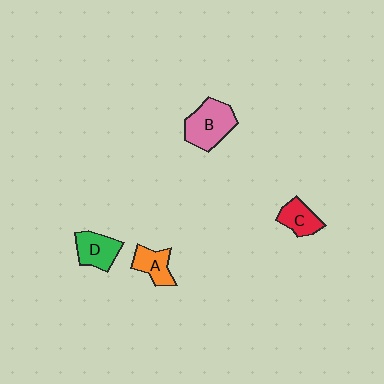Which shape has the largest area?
Shape B (pink).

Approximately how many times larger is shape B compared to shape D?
Approximately 1.4 times.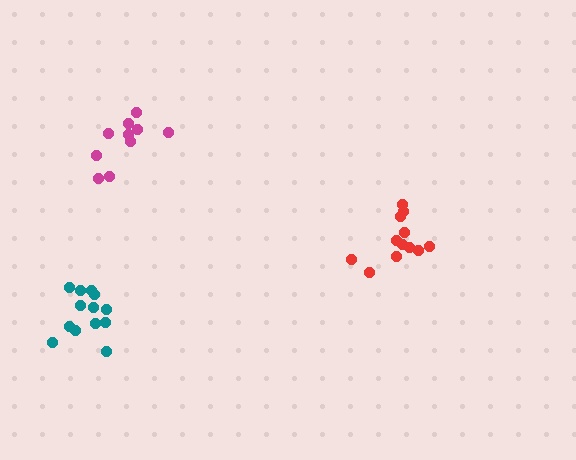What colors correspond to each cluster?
The clusters are colored: magenta, teal, red.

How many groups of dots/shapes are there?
There are 3 groups.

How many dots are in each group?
Group 1: 10 dots, Group 2: 13 dots, Group 3: 12 dots (35 total).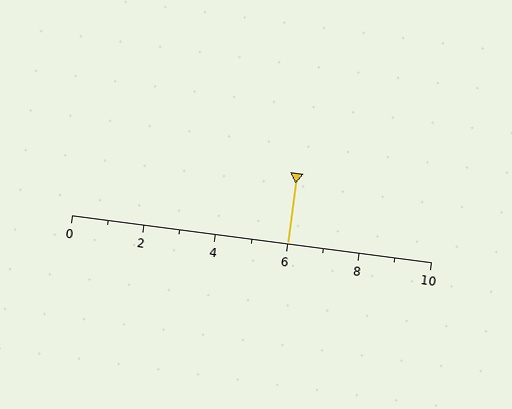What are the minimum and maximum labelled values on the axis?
The axis runs from 0 to 10.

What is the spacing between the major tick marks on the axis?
The major ticks are spaced 2 apart.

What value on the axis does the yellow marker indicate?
The marker indicates approximately 6.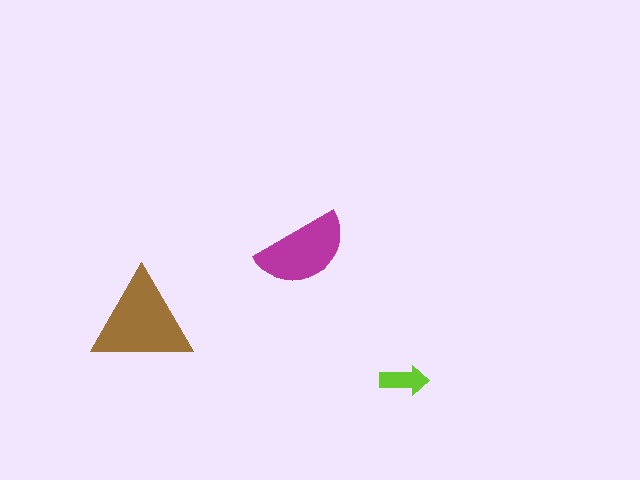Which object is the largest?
The brown triangle.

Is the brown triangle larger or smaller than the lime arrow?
Larger.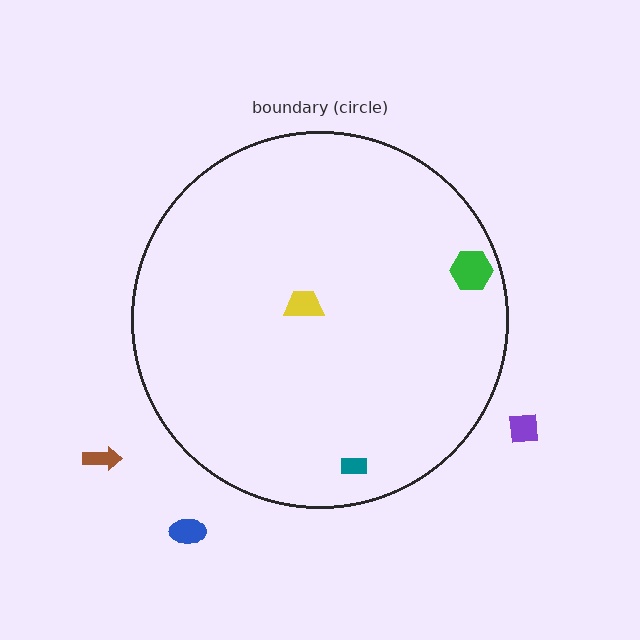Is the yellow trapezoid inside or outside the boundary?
Inside.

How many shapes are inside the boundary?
3 inside, 3 outside.